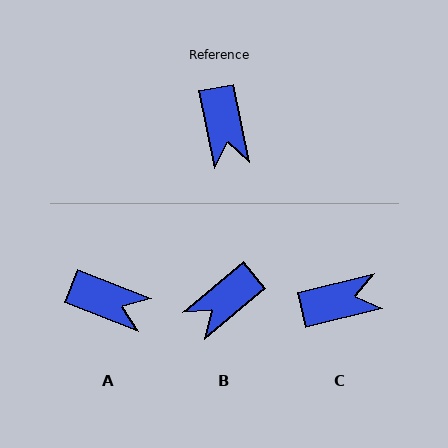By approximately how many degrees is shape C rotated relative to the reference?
Approximately 92 degrees counter-clockwise.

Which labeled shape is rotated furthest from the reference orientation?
C, about 92 degrees away.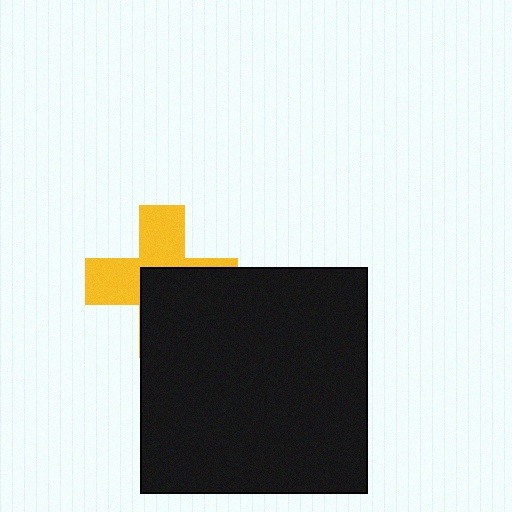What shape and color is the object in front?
The object in front is a black square.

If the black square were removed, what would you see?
You would see the complete yellow cross.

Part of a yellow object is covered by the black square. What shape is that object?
It is a cross.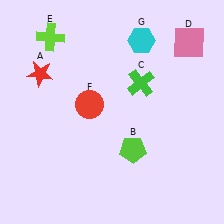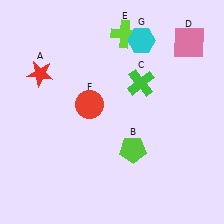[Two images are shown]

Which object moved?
The lime cross (E) moved right.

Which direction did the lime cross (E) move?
The lime cross (E) moved right.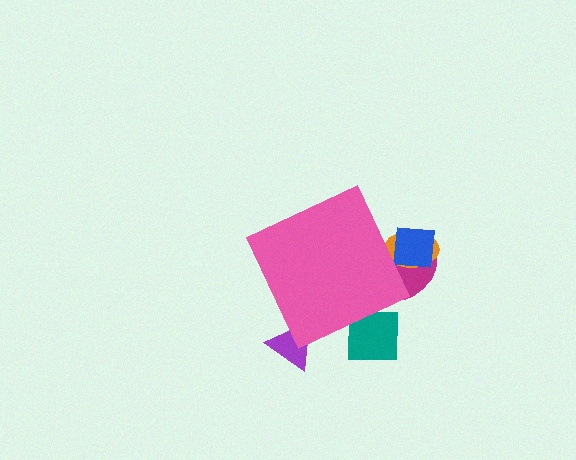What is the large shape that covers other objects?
A pink diamond.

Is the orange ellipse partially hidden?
Yes, the orange ellipse is partially hidden behind the pink diamond.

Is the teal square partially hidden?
Yes, the teal square is partially hidden behind the pink diamond.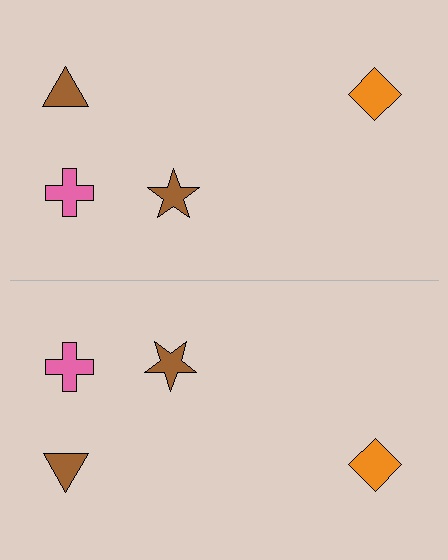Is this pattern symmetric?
Yes, this pattern has bilateral (reflection) symmetry.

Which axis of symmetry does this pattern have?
The pattern has a horizontal axis of symmetry running through the center of the image.